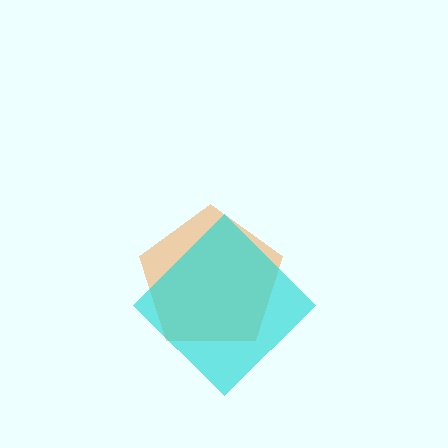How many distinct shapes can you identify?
There are 2 distinct shapes: an orange pentagon, a cyan diamond.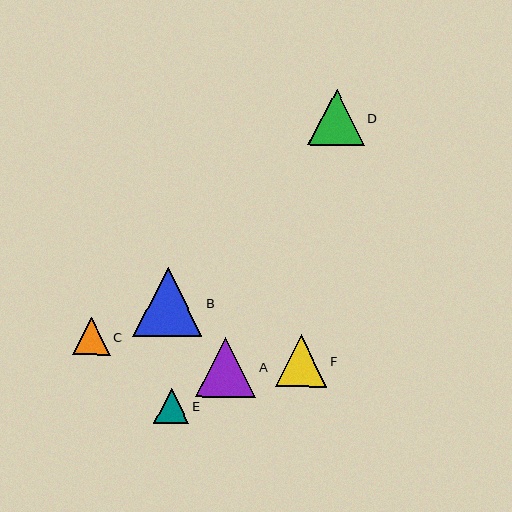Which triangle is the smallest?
Triangle E is the smallest with a size of approximately 35 pixels.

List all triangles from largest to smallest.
From largest to smallest: B, A, D, F, C, E.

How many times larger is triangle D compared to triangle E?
Triangle D is approximately 1.6 times the size of triangle E.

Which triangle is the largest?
Triangle B is the largest with a size of approximately 69 pixels.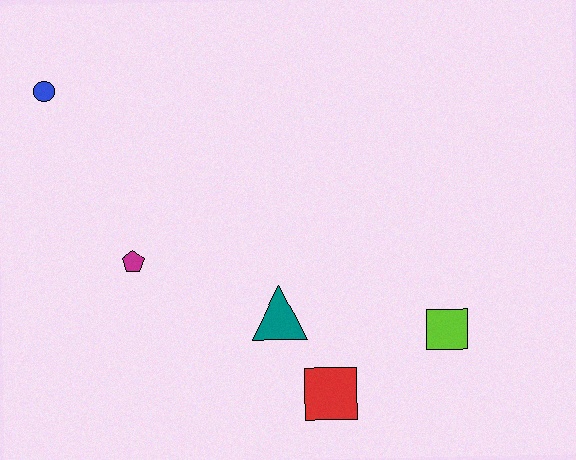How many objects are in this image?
There are 5 objects.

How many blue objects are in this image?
There is 1 blue object.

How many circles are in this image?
There is 1 circle.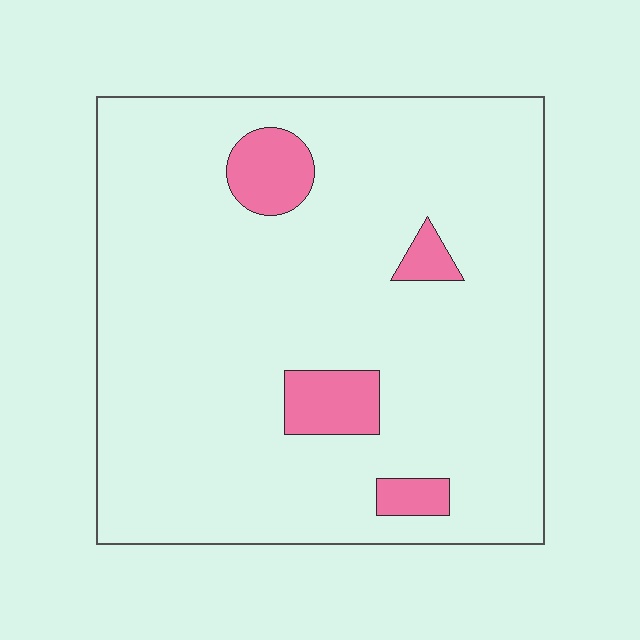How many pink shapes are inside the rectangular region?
4.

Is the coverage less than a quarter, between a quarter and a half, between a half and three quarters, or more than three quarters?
Less than a quarter.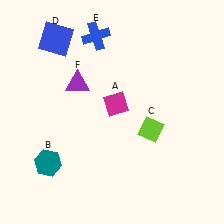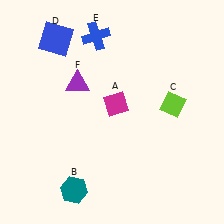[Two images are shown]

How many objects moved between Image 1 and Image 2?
2 objects moved between the two images.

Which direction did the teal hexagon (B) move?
The teal hexagon (B) moved down.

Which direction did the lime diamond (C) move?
The lime diamond (C) moved up.